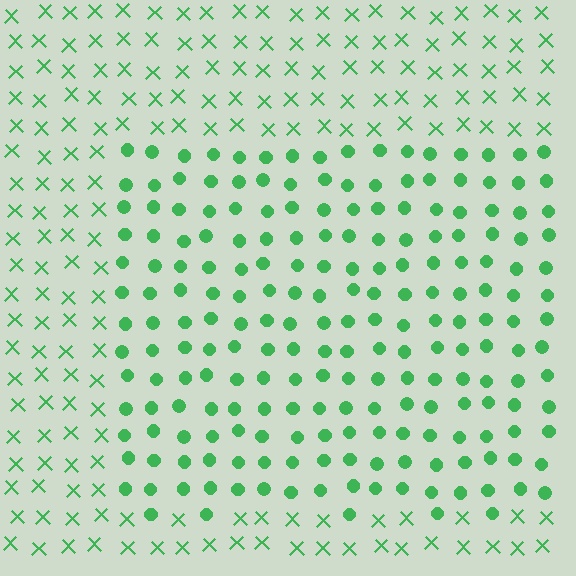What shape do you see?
I see a rectangle.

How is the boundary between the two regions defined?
The boundary is defined by a change in element shape: circles inside vs. X marks outside. All elements share the same color and spacing.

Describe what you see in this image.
The image is filled with small green elements arranged in a uniform grid. A rectangle-shaped region contains circles, while the surrounding area contains X marks. The boundary is defined purely by the change in element shape.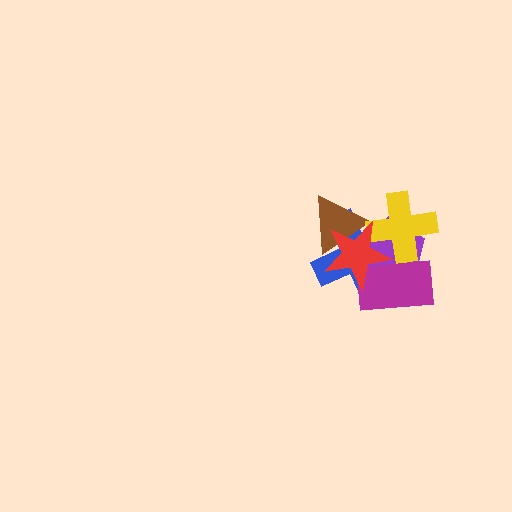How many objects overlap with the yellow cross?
4 objects overlap with the yellow cross.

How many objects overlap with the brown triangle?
3 objects overlap with the brown triangle.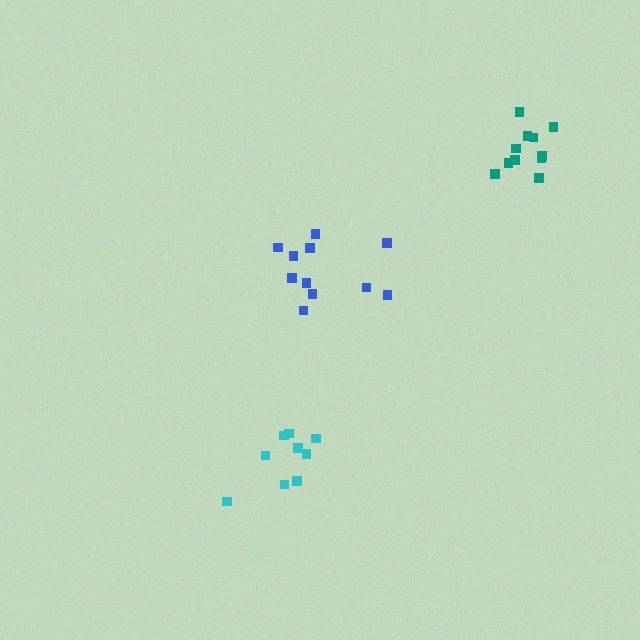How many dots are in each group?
Group 1: 11 dots, Group 2: 9 dots, Group 3: 11 dots (31 total).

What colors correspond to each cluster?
The clusters are colored: blue, cyan, teal.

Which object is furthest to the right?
The teal cluster is rightmost.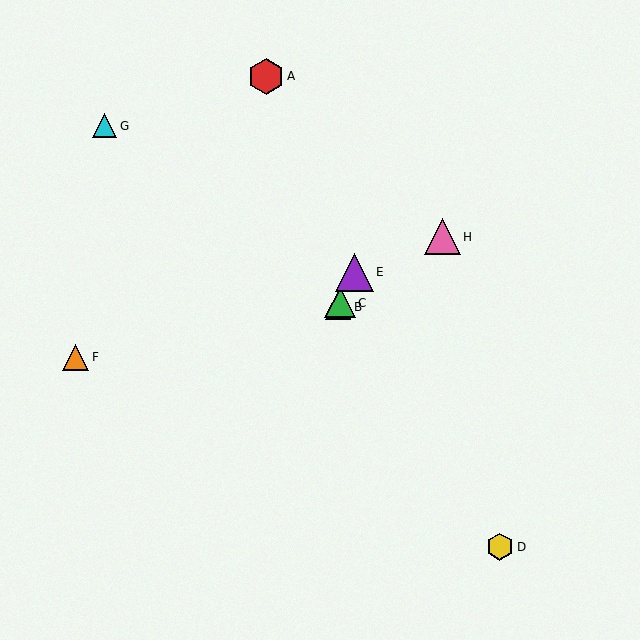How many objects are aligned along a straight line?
3 objects (B, C, E) are aligned along a straight line.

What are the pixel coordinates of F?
Object F is at (76, 357).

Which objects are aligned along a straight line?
Objects B, C, E are aligned along a straight line.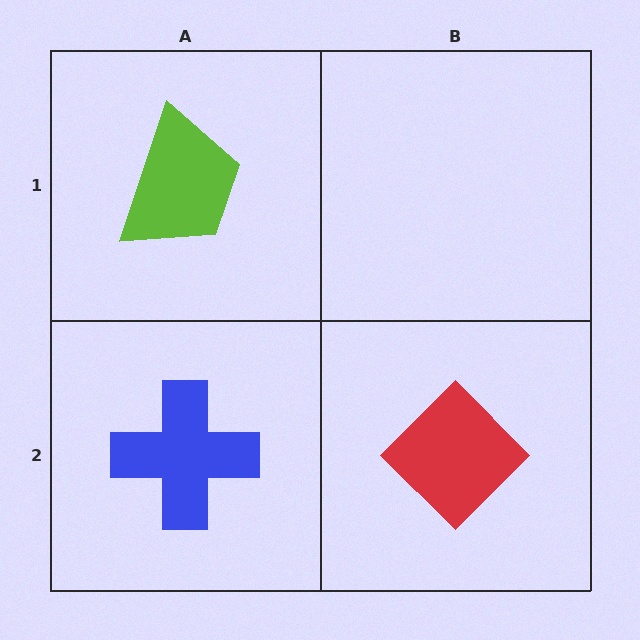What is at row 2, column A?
A blue cross.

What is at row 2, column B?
A red diamond.